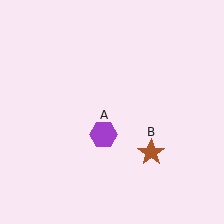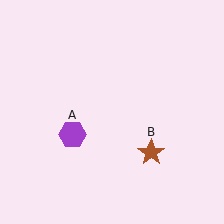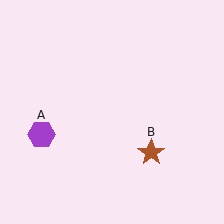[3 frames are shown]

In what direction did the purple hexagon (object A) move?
The purple hexagon (object A) moved left.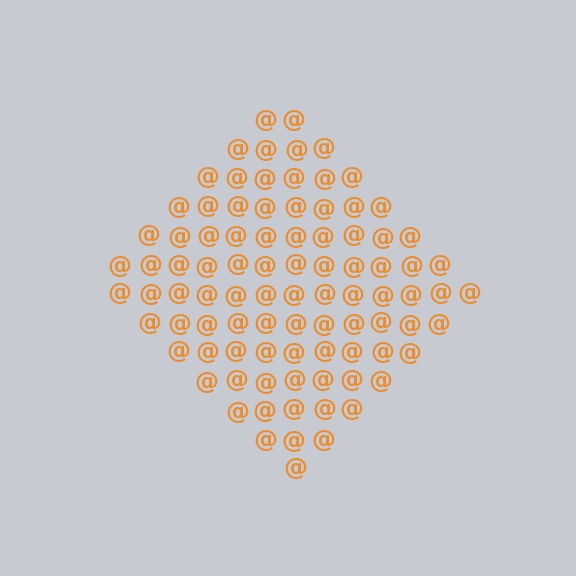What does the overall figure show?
The overall figure shows a diamond.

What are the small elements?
The small elements are at signs.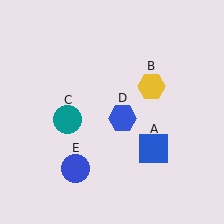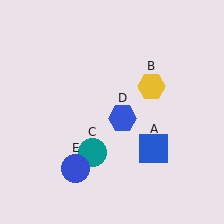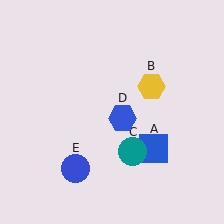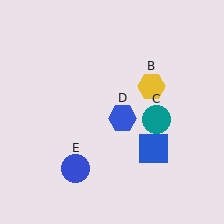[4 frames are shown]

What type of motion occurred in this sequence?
The teal circle (object C) rotated counterclockwise around the center of the scene.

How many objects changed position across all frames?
1 object changed position: teal circle (object C).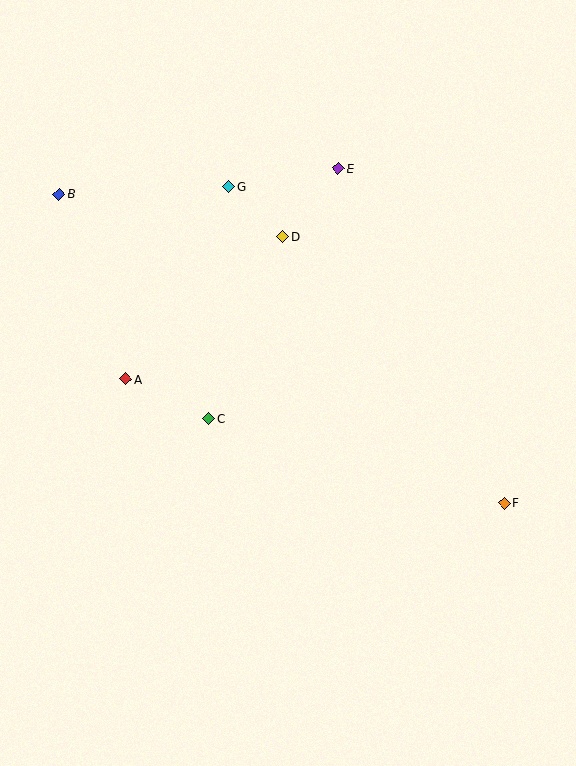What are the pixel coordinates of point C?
Point C is at (208, 419).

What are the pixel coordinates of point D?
Point D is at (283, 237).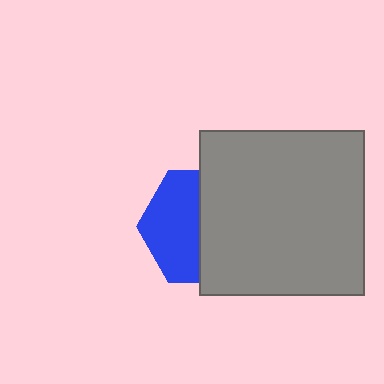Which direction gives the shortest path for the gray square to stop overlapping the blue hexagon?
Moving right gives the shortest separation.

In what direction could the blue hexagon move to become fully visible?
The blue hexagon could move left. That would shift it out from behind the gray square entirely.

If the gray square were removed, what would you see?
You would see the complete blue hexagon.